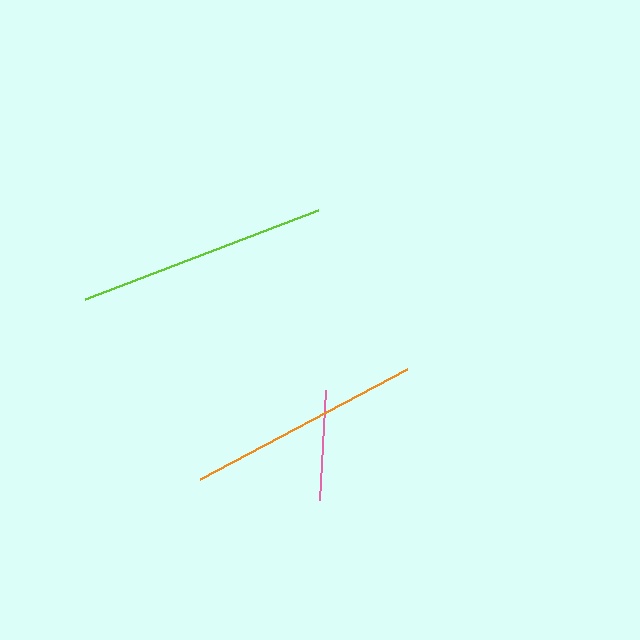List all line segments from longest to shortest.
From longest to shortest: lime, orange, pink.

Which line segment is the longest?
The lime line is the longest at approximately 249 pixels.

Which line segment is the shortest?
The pink line is the shortest at approximately 110 pixels.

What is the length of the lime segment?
The lime segment is approximately 249 pixels long.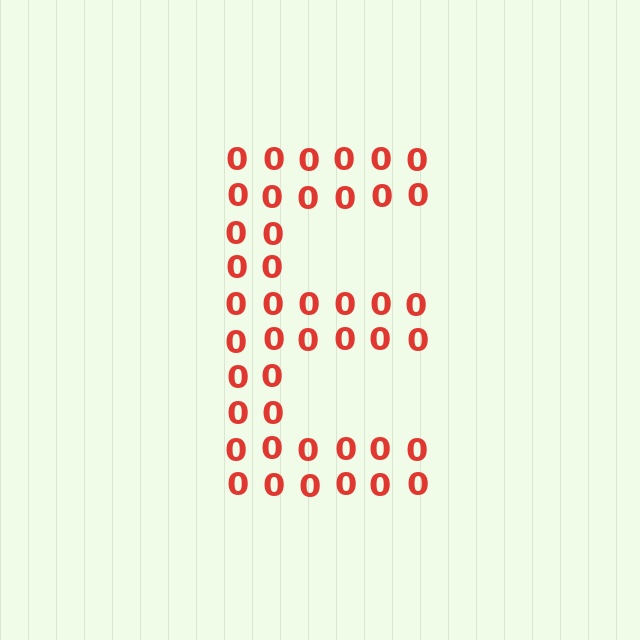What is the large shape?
The large shape is the letter E.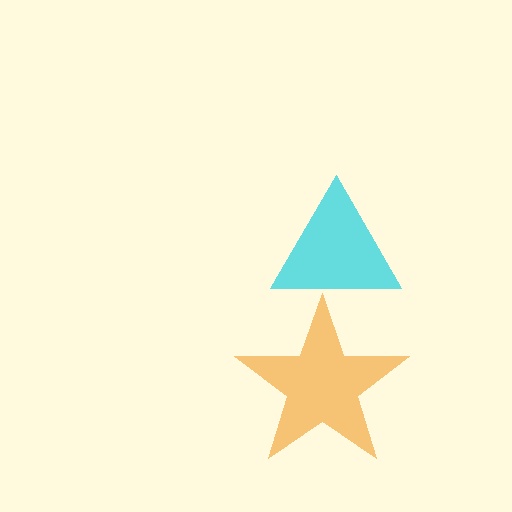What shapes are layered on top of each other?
The layered shapes are: an orange star, a cyan triangle.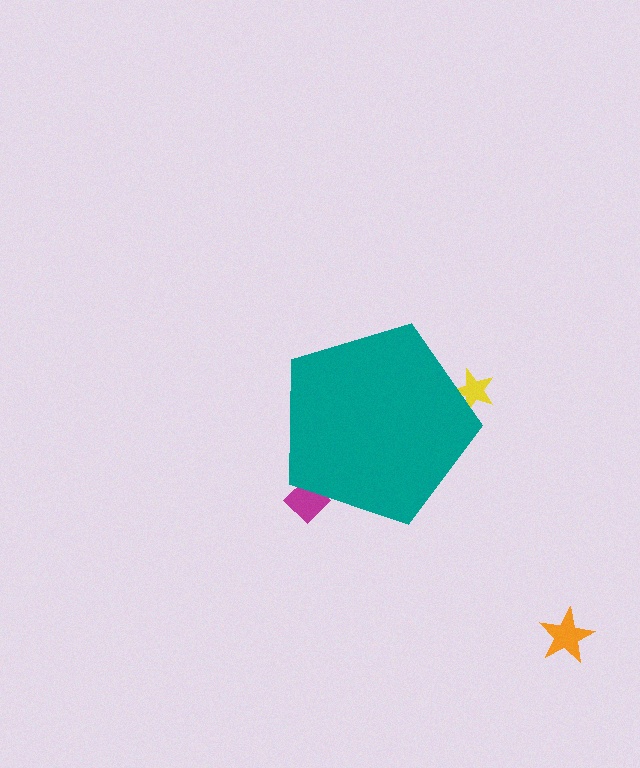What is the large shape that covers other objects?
A teal pentagon.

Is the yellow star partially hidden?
Yes, the yellow star is partially hidden behind the teal pentagon.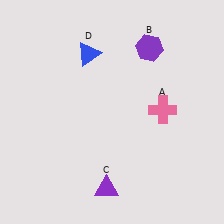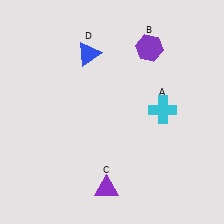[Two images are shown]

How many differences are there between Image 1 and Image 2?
There is 1 difference between the two images.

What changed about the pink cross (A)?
In Image 1, A is pink. In Image 2, it changed to cyan.